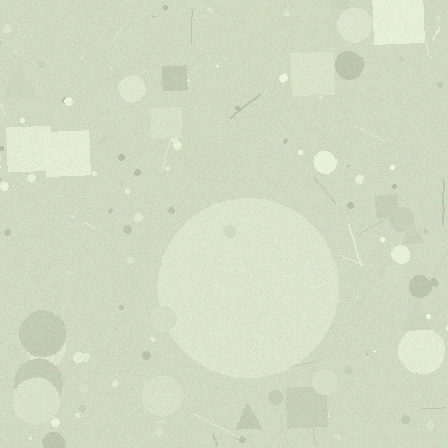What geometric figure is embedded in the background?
A circle is embedded in the background.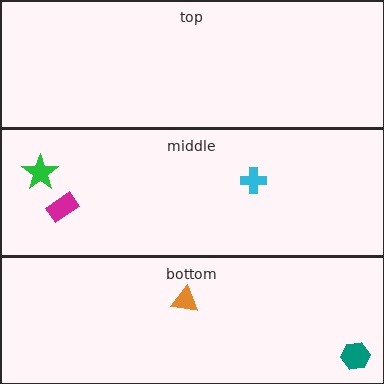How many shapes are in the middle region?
3.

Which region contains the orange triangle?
The bottom region.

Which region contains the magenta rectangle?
The middle region.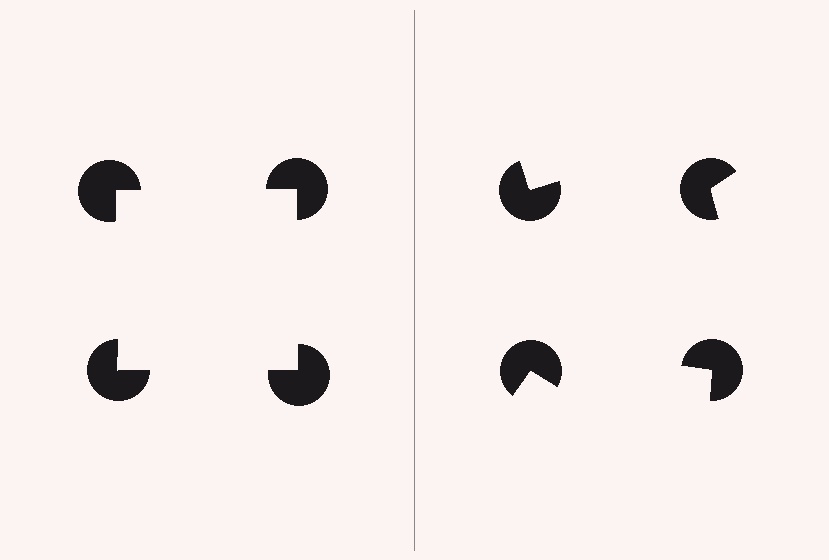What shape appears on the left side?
An illusory square.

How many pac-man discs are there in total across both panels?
8 — 4 on each side.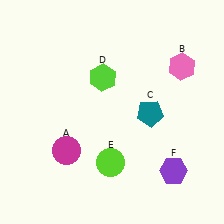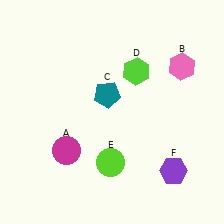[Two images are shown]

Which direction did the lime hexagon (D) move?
The lime hexagon (D) moved right.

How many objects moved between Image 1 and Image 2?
2 objects moved between the two images.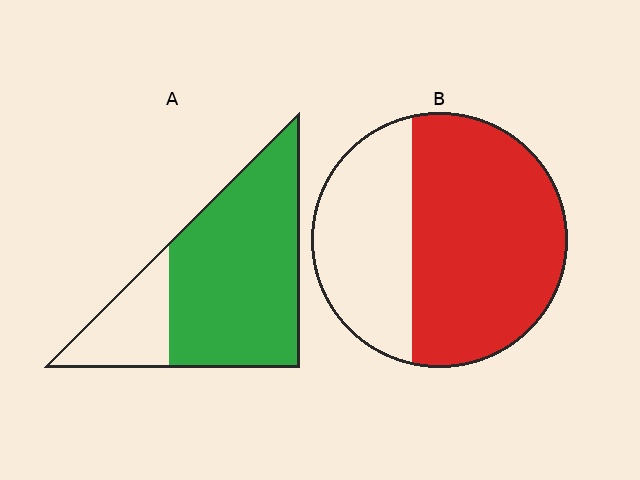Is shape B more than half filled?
Yes.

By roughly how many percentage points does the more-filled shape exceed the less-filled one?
By roughly 15 percentage points (A over B).